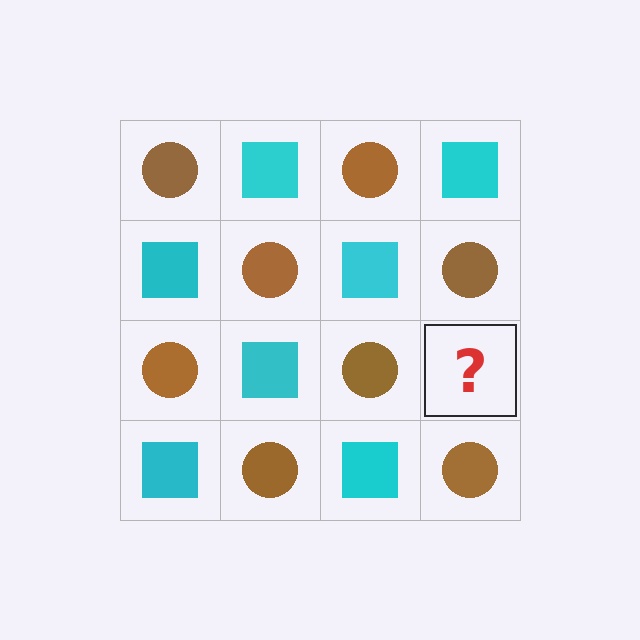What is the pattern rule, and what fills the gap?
The rule is that it alternates brown circle and cyan square in a checkerboard pattern. The gap should be filled with a cyan square.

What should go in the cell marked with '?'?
The missing cell should contain a cyan square.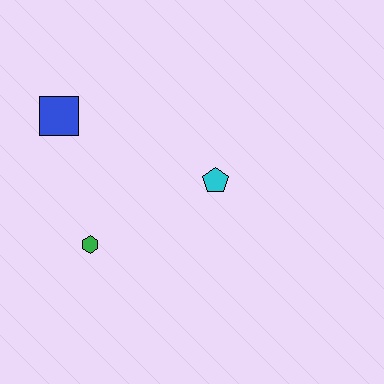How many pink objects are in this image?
There are no pink objects.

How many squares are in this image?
There is 1 square.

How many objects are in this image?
There are 3 objects.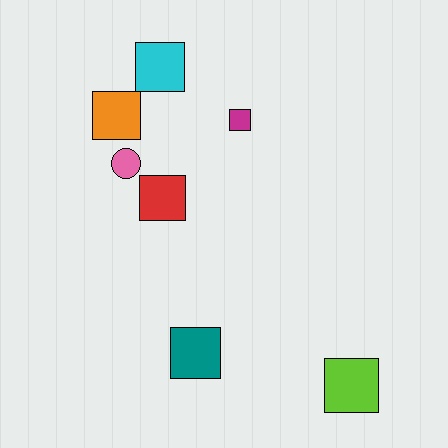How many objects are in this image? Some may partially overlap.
There are 7 objects.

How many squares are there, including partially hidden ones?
There are 6 squares.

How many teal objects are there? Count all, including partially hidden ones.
There is 1 teal object.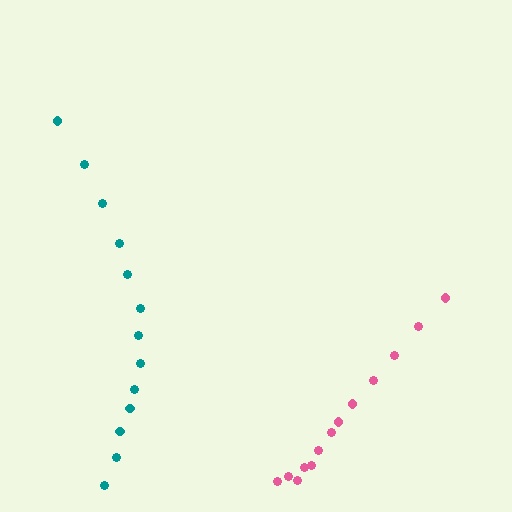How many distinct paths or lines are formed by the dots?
There are 2 distinct paths.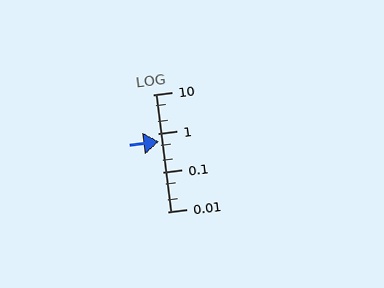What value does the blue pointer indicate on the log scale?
The pointer indicates approximately 0.63.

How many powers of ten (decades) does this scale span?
The scale spans 3 decades, from 0.01 to 10.